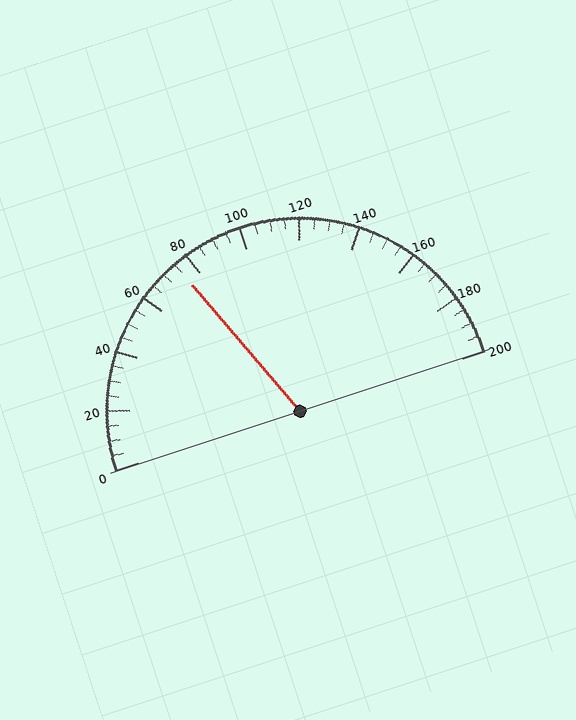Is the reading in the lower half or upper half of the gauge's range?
The reading is in the lower half of the range (0 to 200).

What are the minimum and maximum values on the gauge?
The gauge ranges from 0 to 200.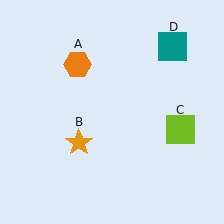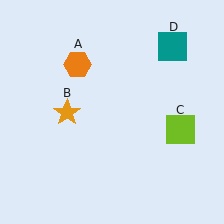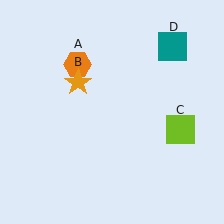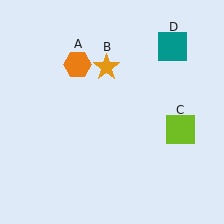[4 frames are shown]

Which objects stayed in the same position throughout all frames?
Orange hexagon (object A) and lime square (object C) and teal square (object D) remained stationary.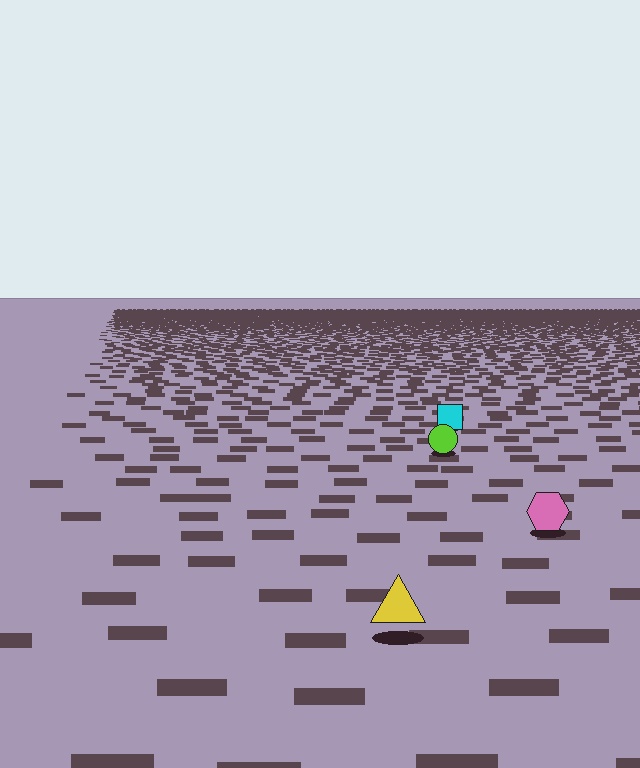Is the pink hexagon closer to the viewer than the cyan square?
Yes. The pink hexagon is closer — you can tell from the texture gradient: the ground texture is coarser near it.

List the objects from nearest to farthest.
From nearest to farthest: the yellow triangle, the pink hexagon, the lime circle, the cyan square.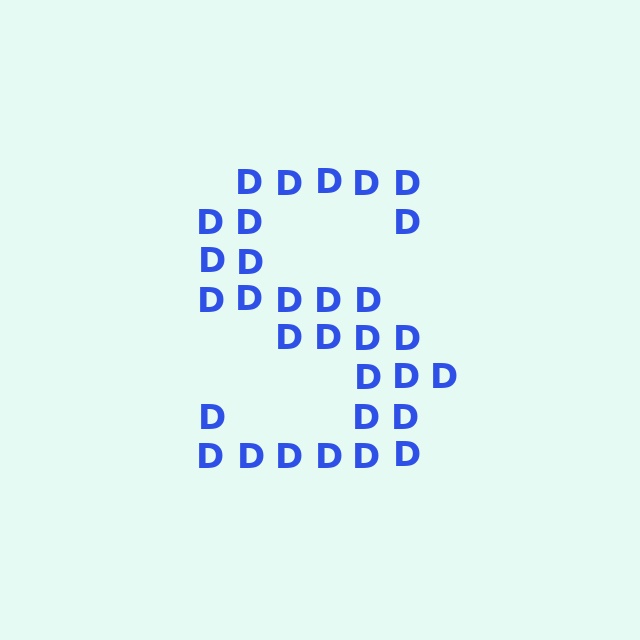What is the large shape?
The large shape is the letter S.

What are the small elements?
The small elements are letter D's.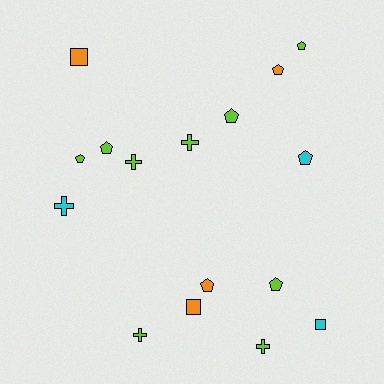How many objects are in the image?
There are 16 objects.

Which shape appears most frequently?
Pentagon, with 8 objects.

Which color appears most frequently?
Lime, with 9 objects.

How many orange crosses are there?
There are no orange crosses.